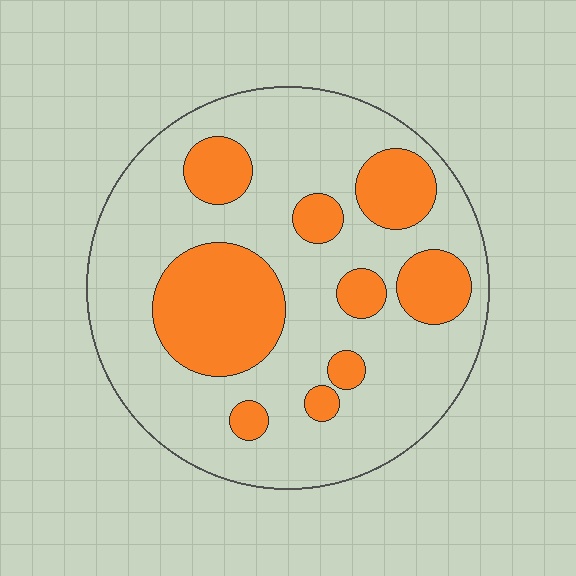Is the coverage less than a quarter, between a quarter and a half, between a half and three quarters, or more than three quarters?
Between a quarter and a half.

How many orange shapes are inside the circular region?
9.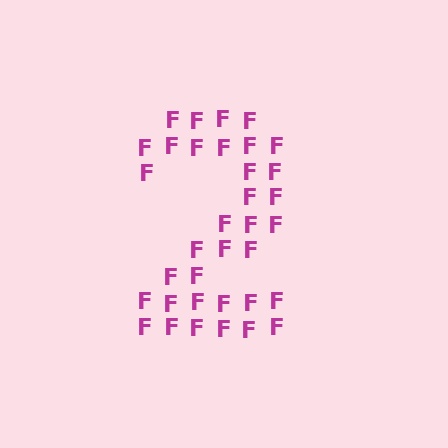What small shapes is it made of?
It is made of small letter F's.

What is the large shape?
The large shape is the digit 2.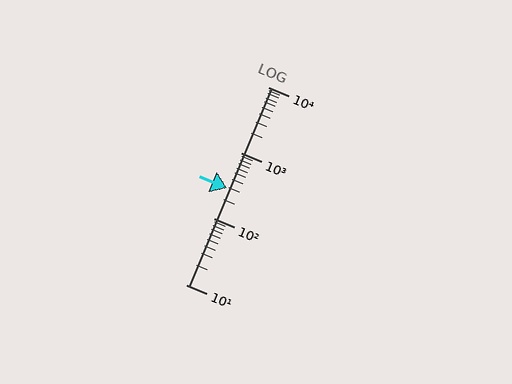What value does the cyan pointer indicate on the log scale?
The pointer indicates approximately 290.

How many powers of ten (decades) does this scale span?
The scale spans 3 decades, from 10 to 10000.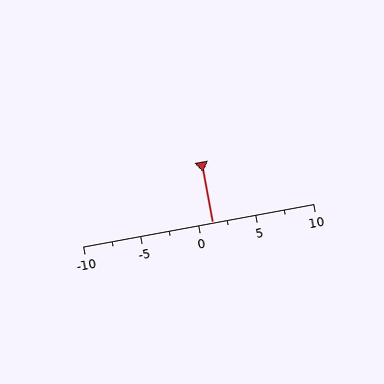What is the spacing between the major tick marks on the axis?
The major ticks are spaced 5 apart.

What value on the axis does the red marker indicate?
The marker indicates approximately 1.2.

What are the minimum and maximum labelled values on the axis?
The axis runs from -10 to 10.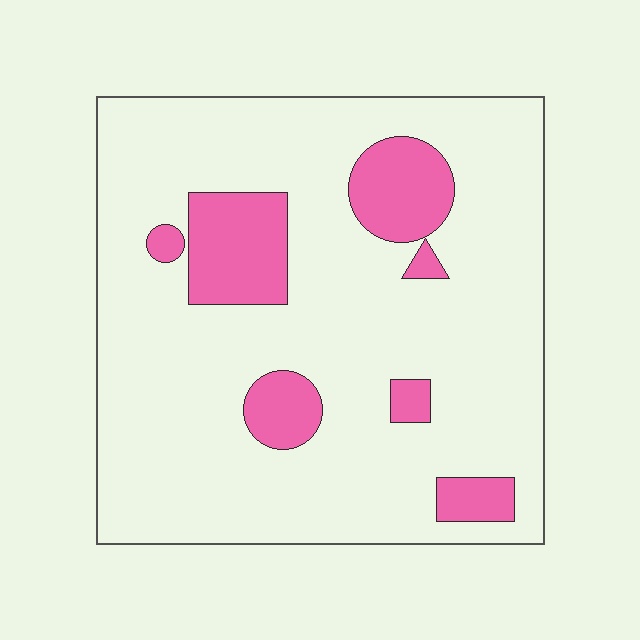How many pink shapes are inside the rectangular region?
7.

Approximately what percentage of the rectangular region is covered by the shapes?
Approximately 15%.